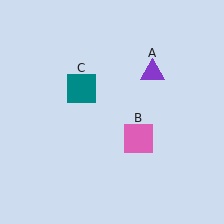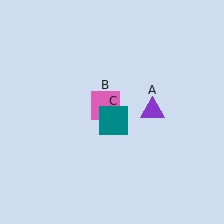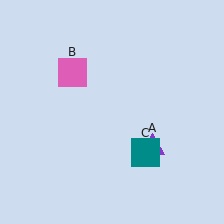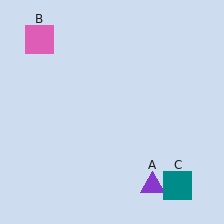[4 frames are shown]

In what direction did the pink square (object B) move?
The pink square (object B) moved up and to the left.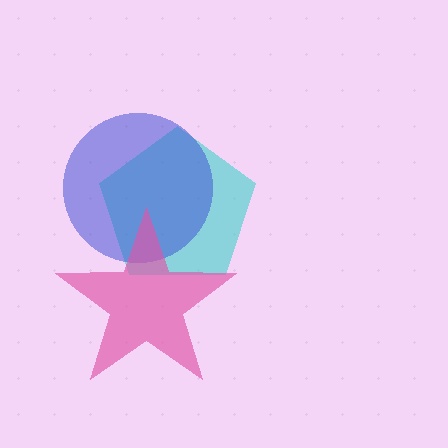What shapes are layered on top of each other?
The layered shapes are: a cyan pentagon, a blue circle, a pink star.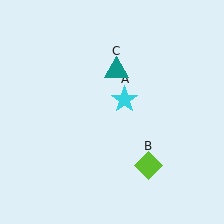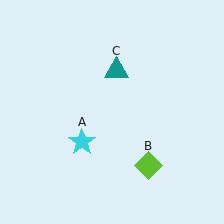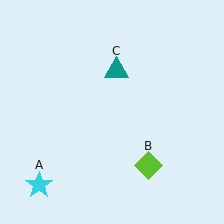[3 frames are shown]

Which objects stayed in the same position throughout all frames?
Lime diamond (object B) and teal triangle (object C) remained stationary.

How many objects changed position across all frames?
1 object changed position: cyan star (object A).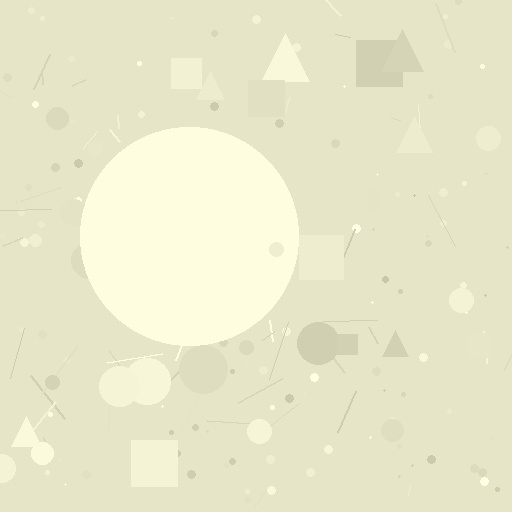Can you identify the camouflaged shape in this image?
The camouflaged shape is a circle.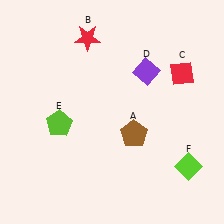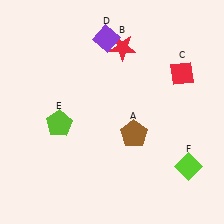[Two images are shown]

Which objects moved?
The objects that moved are: the red star (B), the purple diamond (D).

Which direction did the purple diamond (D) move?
The purple diamond (D) moved left.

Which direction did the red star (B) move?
The red star (B) moved right.